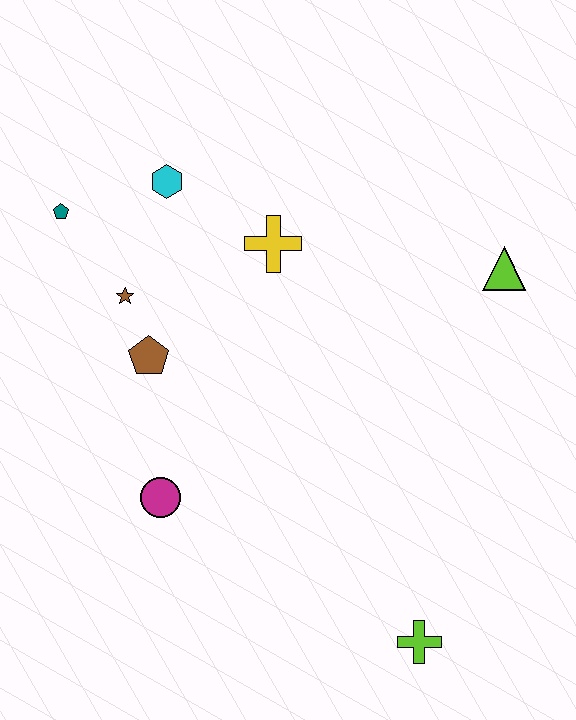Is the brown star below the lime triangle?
Yes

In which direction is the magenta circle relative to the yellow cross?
The magenta circle is below the yellow cross.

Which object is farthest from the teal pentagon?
The lime cross is farthest from the teal pentagon.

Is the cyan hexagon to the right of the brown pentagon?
Yes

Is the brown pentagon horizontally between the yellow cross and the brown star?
Yes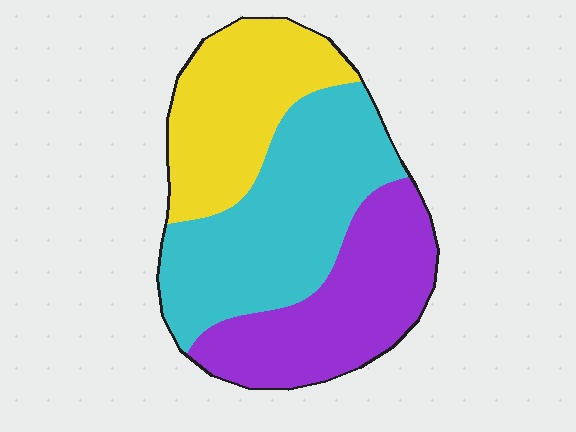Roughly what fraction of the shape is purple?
Purple covers about 30% of the shape.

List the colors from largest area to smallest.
From largest to smallest: cyan, purple, yellow.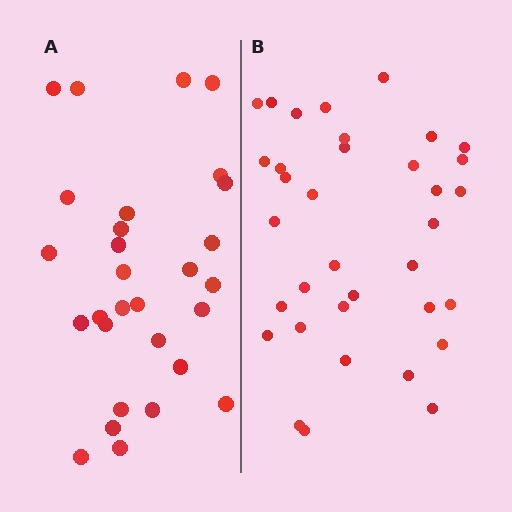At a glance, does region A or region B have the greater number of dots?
Region B (the right region) has more dots.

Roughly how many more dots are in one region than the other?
Region B has about 6 more dots than region A.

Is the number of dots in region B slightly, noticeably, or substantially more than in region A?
Region B has only slightly more — the two regions are fairly close. The ratio is roughly 1.2 to 1.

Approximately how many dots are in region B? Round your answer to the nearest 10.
About 40 dots. (The exact count is 35, which rounds to 40.)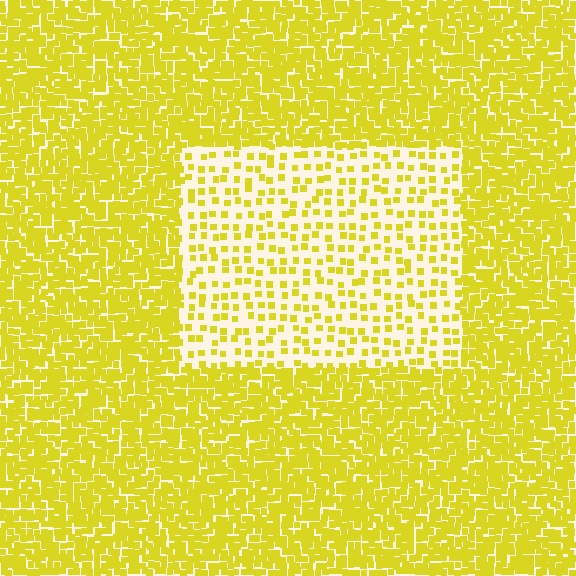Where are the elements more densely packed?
The elements are more densely packed outside the rectangle boundary.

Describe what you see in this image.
The image contains small yellow elements arranged at two different densities. A rectangle-shaped region is visible where the elements are less densely packed than the surrounding area.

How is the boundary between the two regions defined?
The boundary is defined by a change in element density (approximately 3.0x ratio). All elements are the same color, size, and shape.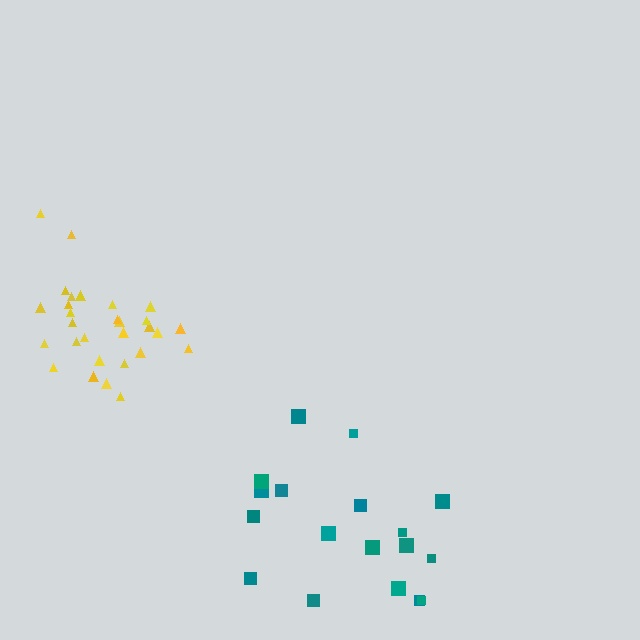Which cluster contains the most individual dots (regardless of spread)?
Yellow (29).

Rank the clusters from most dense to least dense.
yellow, teal.